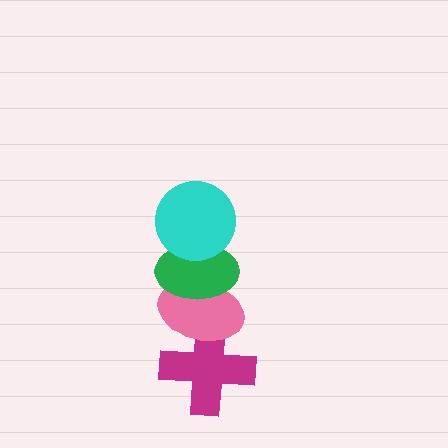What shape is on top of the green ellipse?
The cyan circle is on top of the green ellipse.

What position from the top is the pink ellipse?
The pink ellipse is 3rd from the top.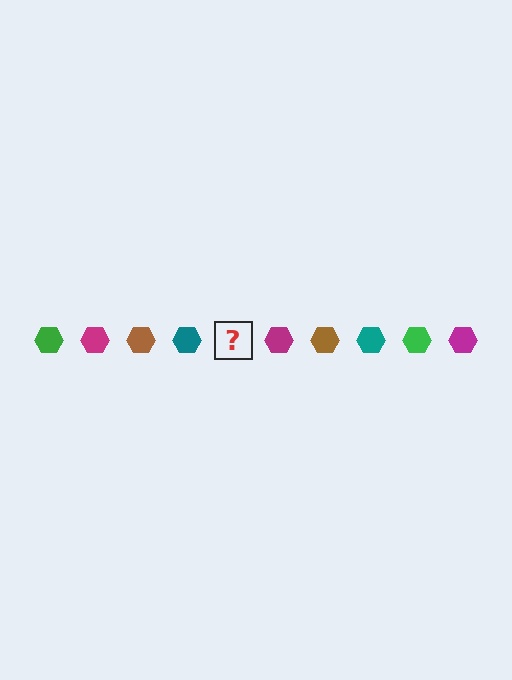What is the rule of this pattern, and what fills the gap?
The rule is that the pattern cycles through green, magenta, brown, teal hexagons. The gap should be filled with a green hexagon.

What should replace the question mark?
The question mark should be replaced with a green hexagon.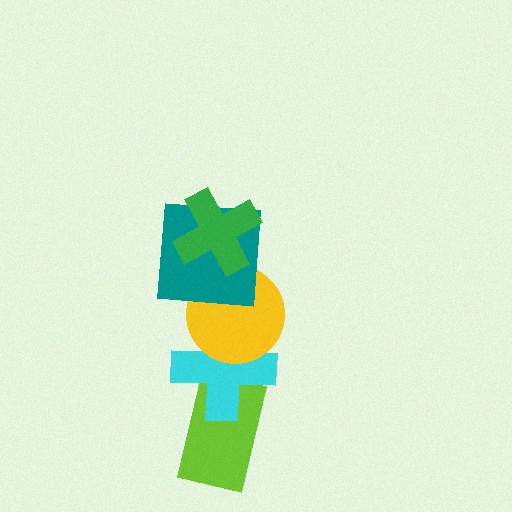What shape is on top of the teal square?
The green cross is on top of the teal square.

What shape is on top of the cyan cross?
The yellow circle is on top of the cyan cross.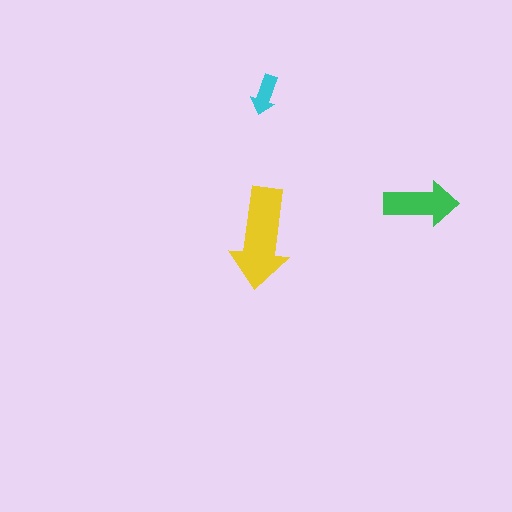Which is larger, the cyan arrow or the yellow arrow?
The yellow one.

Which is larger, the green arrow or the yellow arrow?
The yellow one.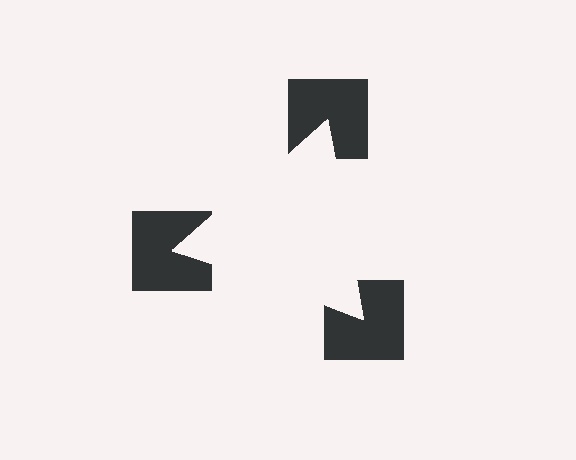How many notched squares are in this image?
There are 3 — one at each vertex of the illusory triangle.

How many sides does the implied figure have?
3 sides.